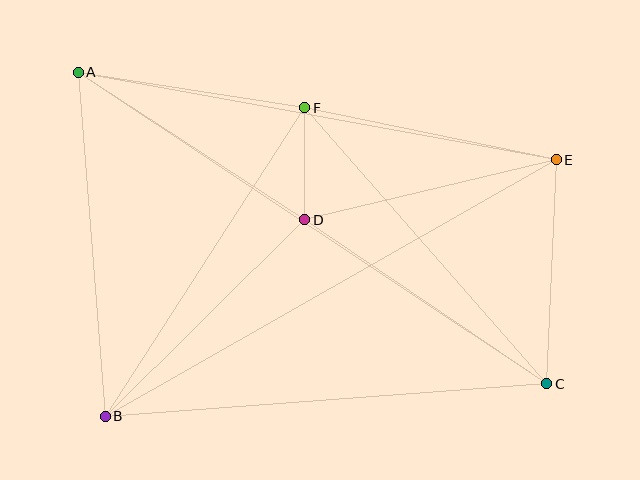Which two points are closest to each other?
Points D and F are closest to each other.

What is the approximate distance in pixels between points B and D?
The distance between B and D is approximately 280 pixels.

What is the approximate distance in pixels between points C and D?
The distance between C and D is approximately 292 pixels.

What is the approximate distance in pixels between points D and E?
The distance between D and E is approximately 259 pixels.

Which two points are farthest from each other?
Points A and C are farthest from each other.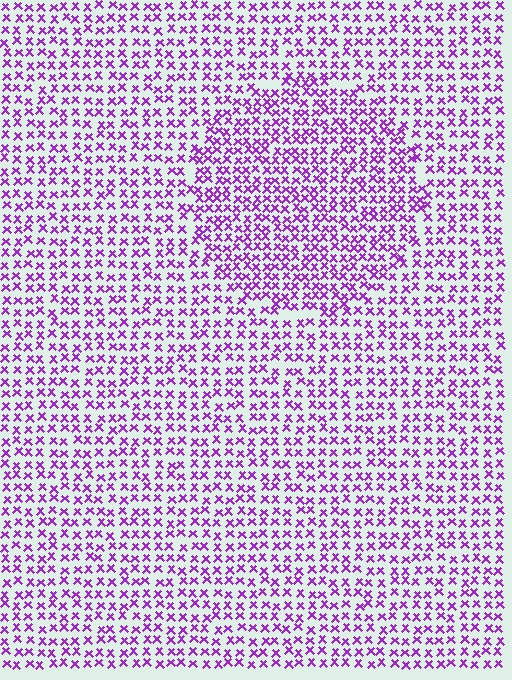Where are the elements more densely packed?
The elements are more densely packed inside the circle boundary.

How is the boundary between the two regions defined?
The boundary is defined by a change in element density (approximately 1.5x ratio). All elements are the same color, size, and shape.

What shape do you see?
I see a circle.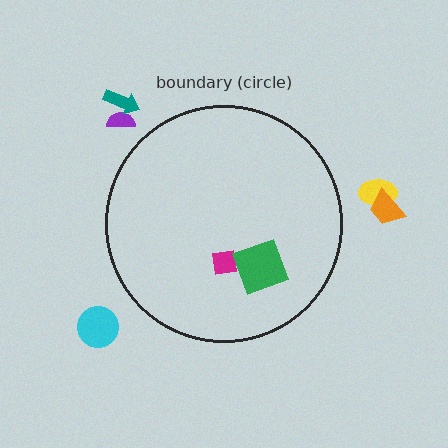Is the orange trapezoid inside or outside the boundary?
Outside.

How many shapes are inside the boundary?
2 inside, 5 outside.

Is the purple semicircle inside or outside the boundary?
Outside.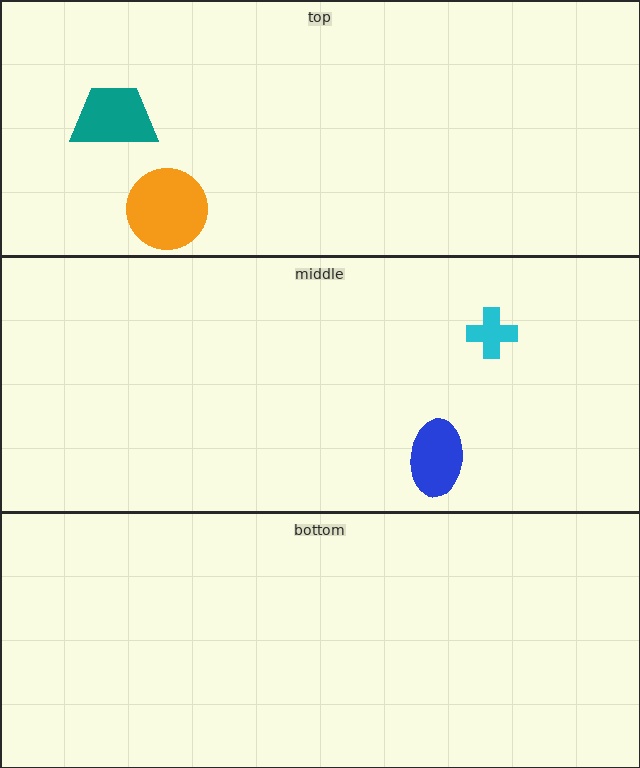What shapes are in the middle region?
The cyan cross, the blue ellipse.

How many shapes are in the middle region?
2.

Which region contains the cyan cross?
The middle region.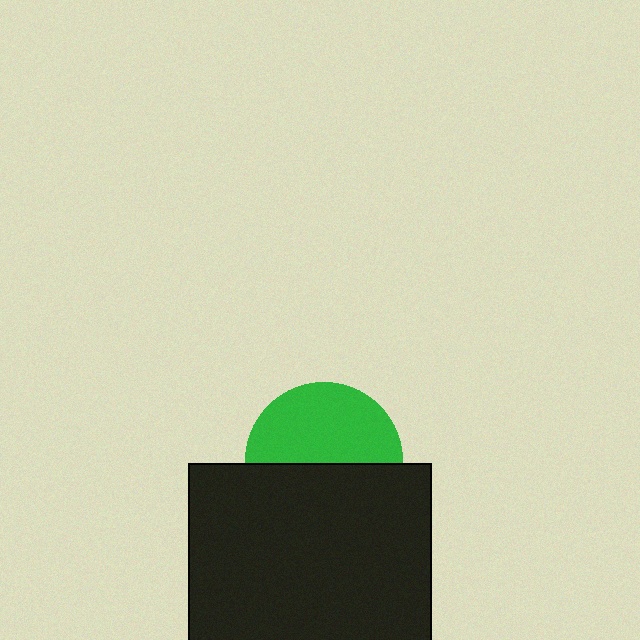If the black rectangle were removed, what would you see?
You would see the complete green circle.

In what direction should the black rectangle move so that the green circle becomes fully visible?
The black rectangle should move down. That is the shortest direction to clear the overlap and leave the green circle fully visible.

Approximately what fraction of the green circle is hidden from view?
Roughly 48% of the green circle is hidden behind the black rectangle.